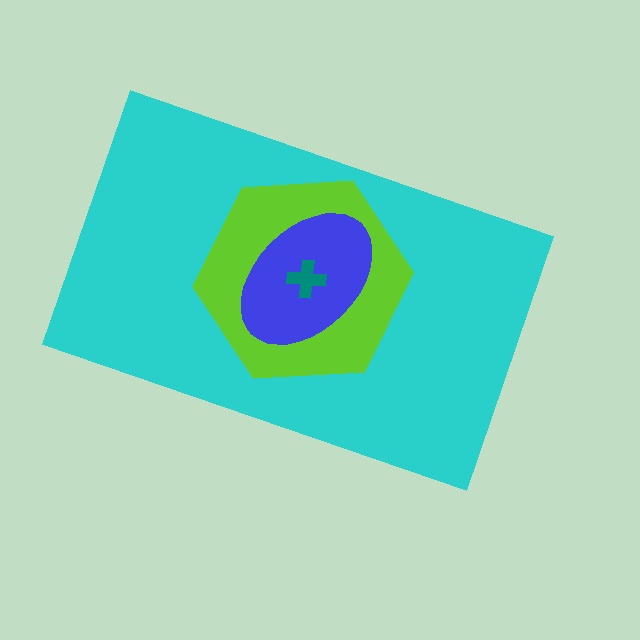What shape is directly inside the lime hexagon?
The blue ellipse.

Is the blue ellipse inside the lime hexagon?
Yes.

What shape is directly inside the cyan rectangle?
The lime hexagon.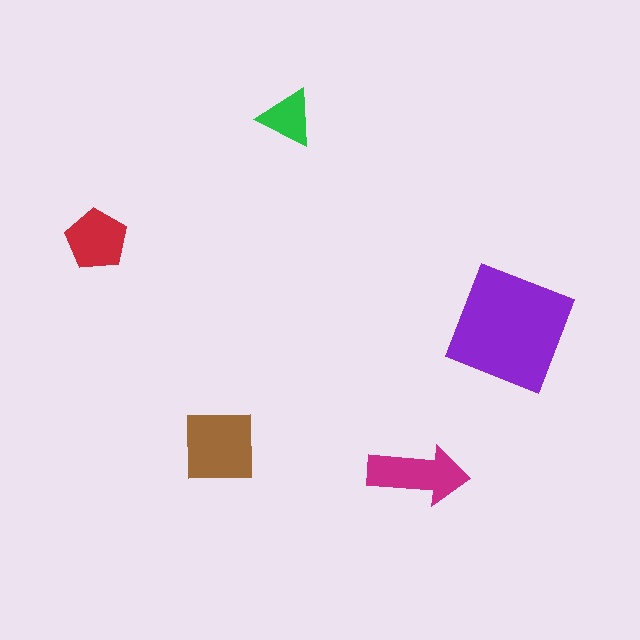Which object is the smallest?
The green triangle.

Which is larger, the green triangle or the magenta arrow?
The magenta arrow.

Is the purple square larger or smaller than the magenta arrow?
Larger.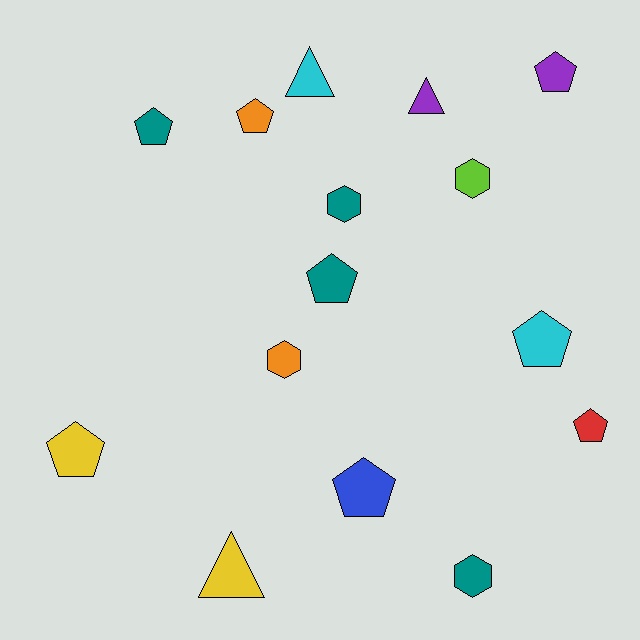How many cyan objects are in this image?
There are 2 cyan objects.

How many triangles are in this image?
There are 3 triangles.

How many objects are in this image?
There are 15 objects.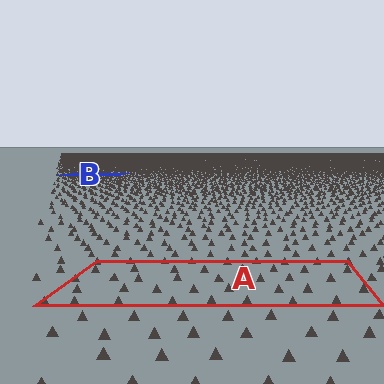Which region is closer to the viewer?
Region A is closer. The texture elements there are larger and more spread out.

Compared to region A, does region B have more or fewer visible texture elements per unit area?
Region B has more texture elements per unit area — they are packed more densely because it is farther away.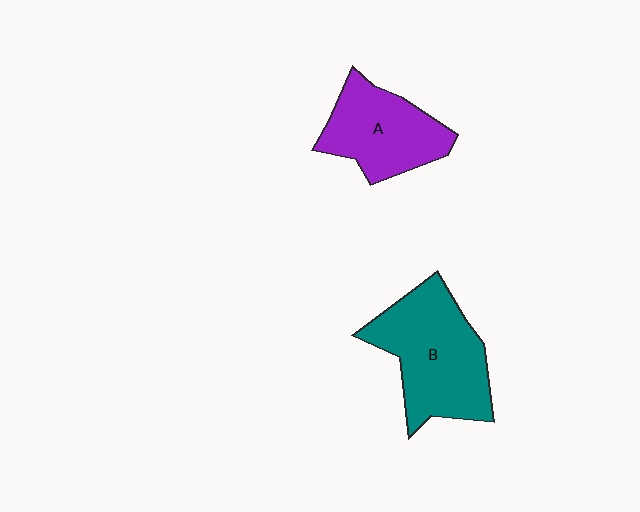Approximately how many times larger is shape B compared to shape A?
Approximately 1.3 times.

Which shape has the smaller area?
Shape A (purple).